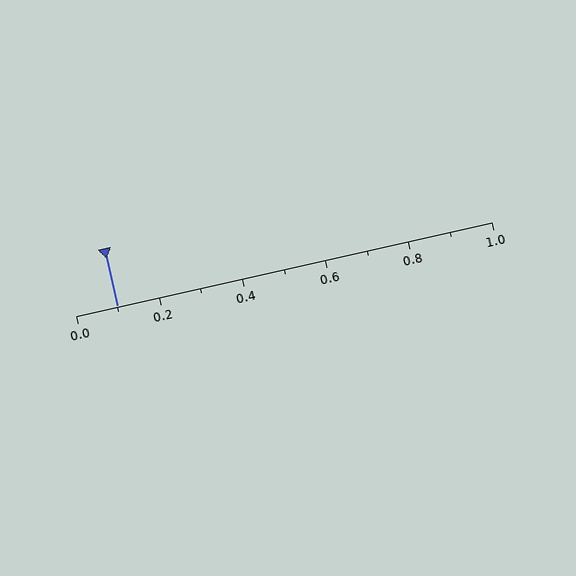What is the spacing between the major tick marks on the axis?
The major ticks are spaced 0.2 apart.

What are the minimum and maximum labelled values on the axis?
The axis runs from 0.0 to 1.0.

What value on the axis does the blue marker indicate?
The marker indicates approximately 0.1.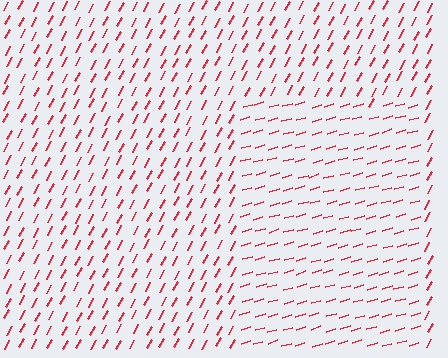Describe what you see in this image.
The image is filled with small red line segments. A rectangle region in the image has lines oriented differently from the surrounding lines, creating a visible texture boundary.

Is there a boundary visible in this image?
Yes, there is a texture boundary formed by a change in line orientation.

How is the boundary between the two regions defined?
The boundary is defined purely by a change in line orientation (approximately 45 degrees difference). All lines are the same color and thickness.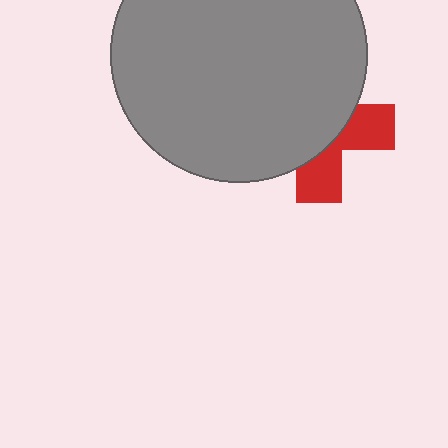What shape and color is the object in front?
The object in front is a gray circle.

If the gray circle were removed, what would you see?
You would see the complete red cross.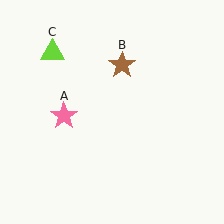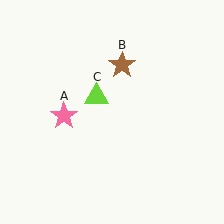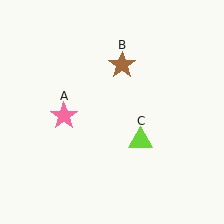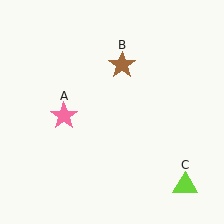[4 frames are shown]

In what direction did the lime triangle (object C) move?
The lime triangle (object C) moved down and to the right.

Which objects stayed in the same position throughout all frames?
Pink star (object A) and brown star (object B) remained stationary.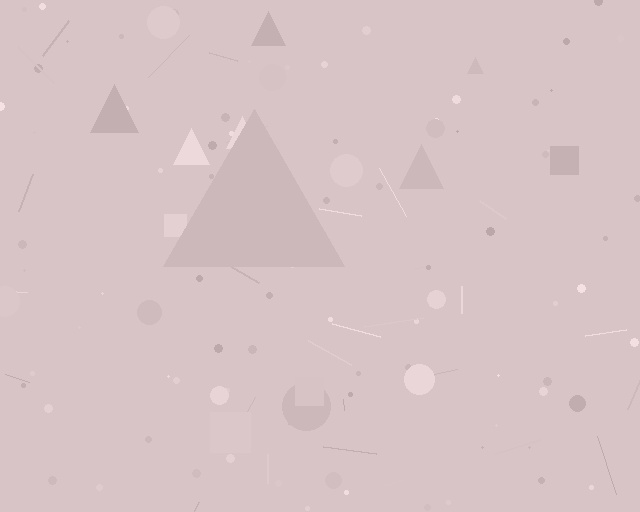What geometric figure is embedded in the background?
A triangle is embedded in the background.